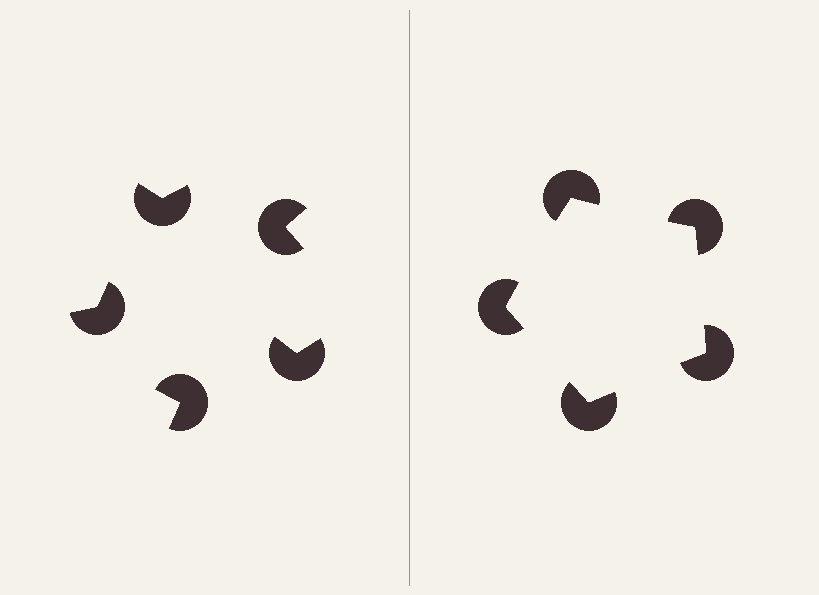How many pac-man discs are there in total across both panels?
10 — 5 on each side.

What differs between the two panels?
The pac-man discs are positioned identically on both sides; only the wedge orientations differ. On the right they align to a pentagon; on the left they are misaligned.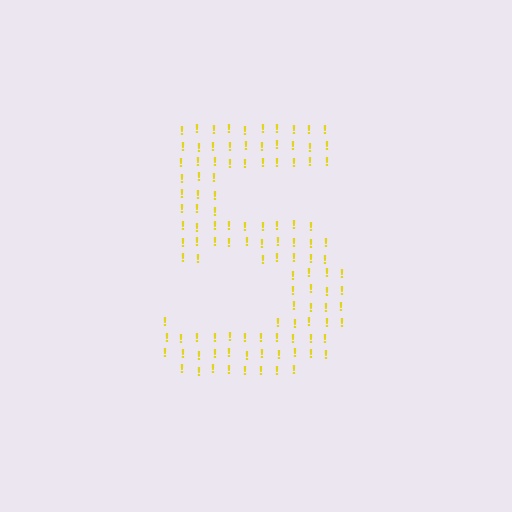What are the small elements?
The small elements are exclamation marks.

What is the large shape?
The large shape is the digit 5.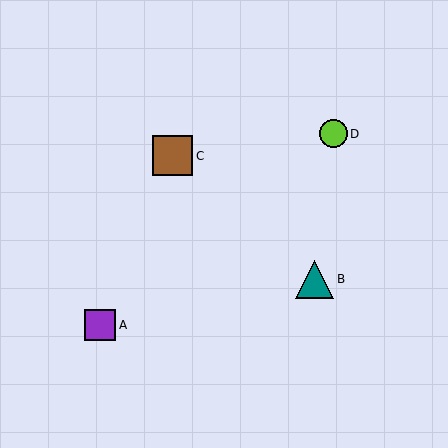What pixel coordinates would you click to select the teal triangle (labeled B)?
Click at (315, 279) to select the teal triangle B.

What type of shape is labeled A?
Shape A is a purple square.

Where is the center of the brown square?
The center of the brown square is at (173, 156).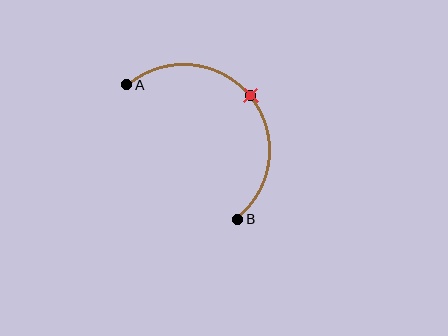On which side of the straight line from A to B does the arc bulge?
The arc bulges above and to the right of the straight line connecting A and B.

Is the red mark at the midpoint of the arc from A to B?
Yes. The red mark lies on the arc at equal arc-length from both A and B — it is the arc midpoint.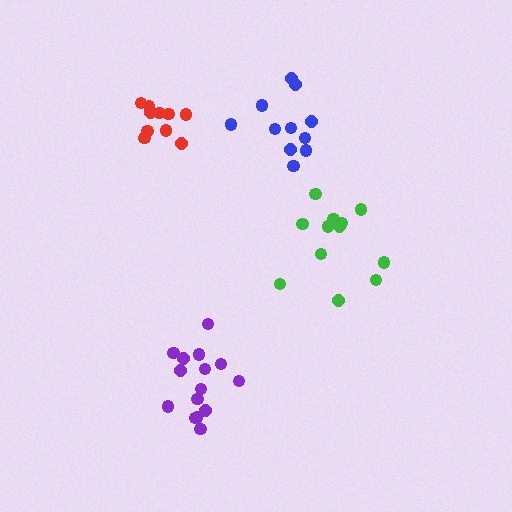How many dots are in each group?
Group 1: 12 dots, Group 2: 10 dots, Group 3: 15 dots, Group 4: 11 dots (48 total).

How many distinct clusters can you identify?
There are 4 distinct clusters.